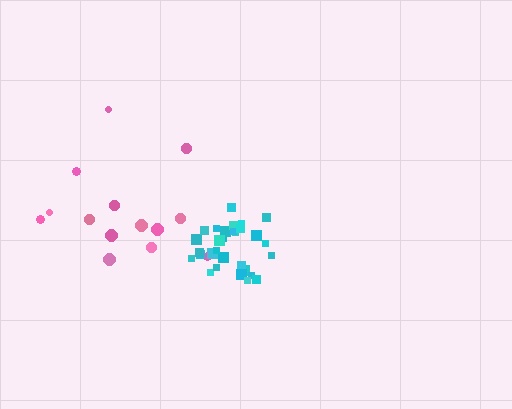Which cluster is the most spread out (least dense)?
Pink.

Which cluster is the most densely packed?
Cyan.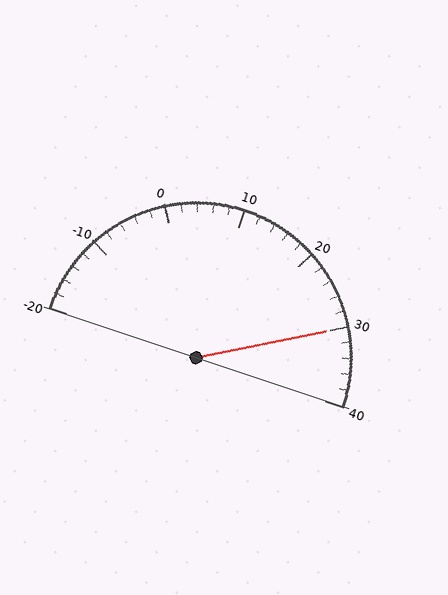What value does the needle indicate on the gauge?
The needle indicates approximately 30.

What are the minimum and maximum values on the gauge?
The gauge ranges from -20 to 40.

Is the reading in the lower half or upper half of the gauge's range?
The reading is in the upper half of the range (-20 to 40).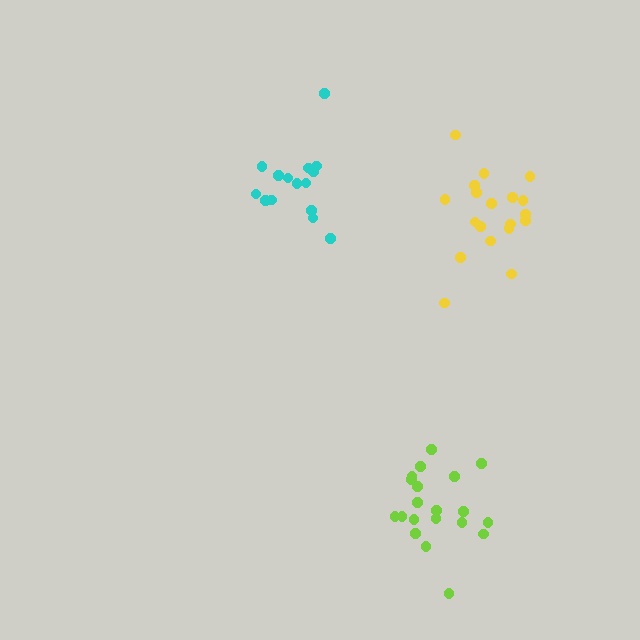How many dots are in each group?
Group 1: 15 dots, Group 2: 19 dots, Group 3: 20 dots (54 total).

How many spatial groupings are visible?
There are 3 spatial groupings.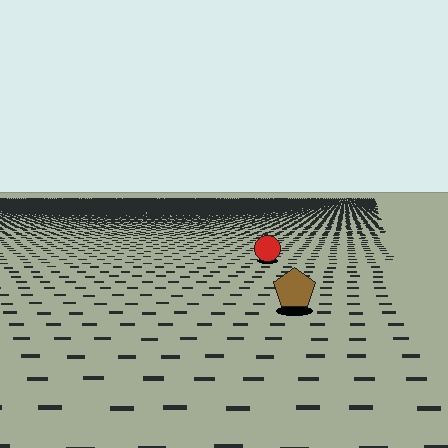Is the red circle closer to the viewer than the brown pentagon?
No. The brown pentagon is closer — you can tell from the texture gradient: the ground texture is coarser near it.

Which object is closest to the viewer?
The brown pentagon is closest. The texture marks near it are larger and more spread out.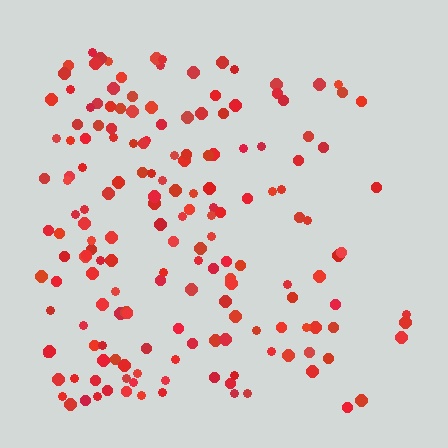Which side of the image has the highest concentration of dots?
The left.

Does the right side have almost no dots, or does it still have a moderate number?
Still a moderate number, just noticeably fewer than the left.